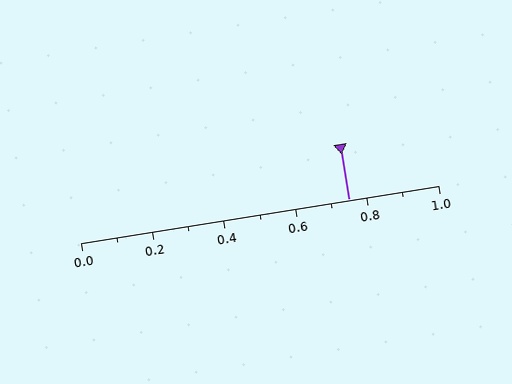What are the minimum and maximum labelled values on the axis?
The axis runs from 0.0 to 1.0.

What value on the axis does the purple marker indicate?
The marker indicates approximately 0.75.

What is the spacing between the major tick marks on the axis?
The major ticks are spaced 0.2 apart.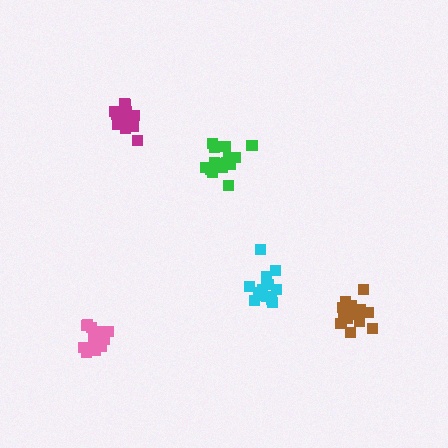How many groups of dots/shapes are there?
There are 5 groups.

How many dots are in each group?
Group 1: 15 dots, Group 2: 15 dots, Group 3: 19 dots, Group 4: 16 dots, Group 5: 16 dots (81 total).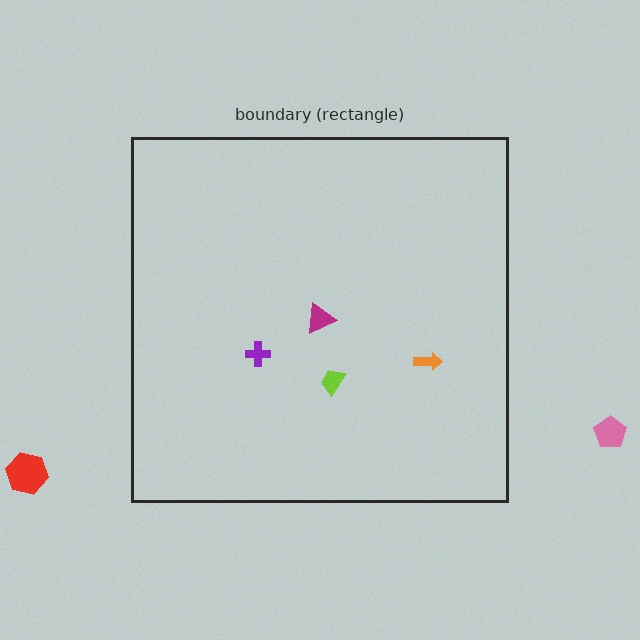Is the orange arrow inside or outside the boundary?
Inside.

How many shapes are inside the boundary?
4 inside, 2 outside.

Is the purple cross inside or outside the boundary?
Inside.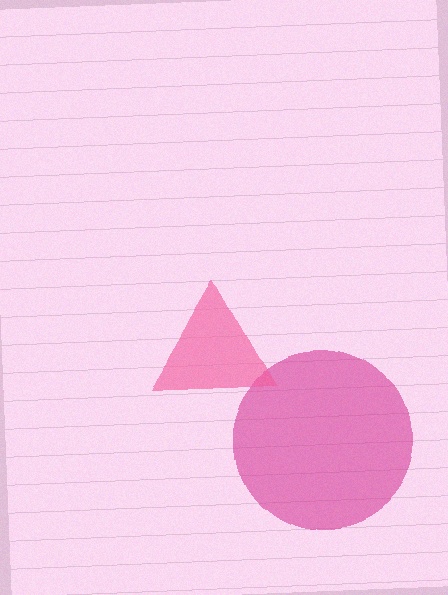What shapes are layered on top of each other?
The layered shapes are: a magenta circle, a pink triangle.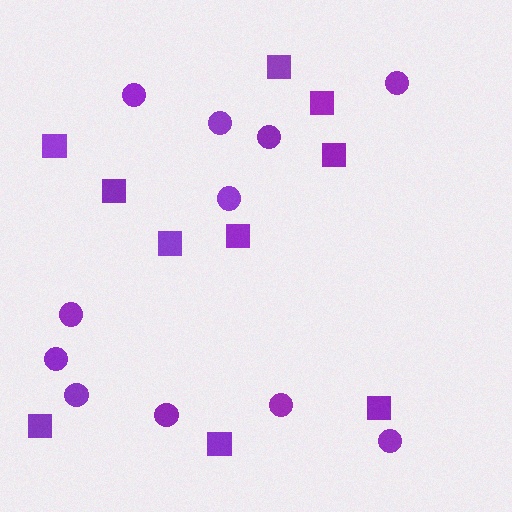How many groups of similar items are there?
There are 2 groups: one group of squares (10) and one group of circles (11).